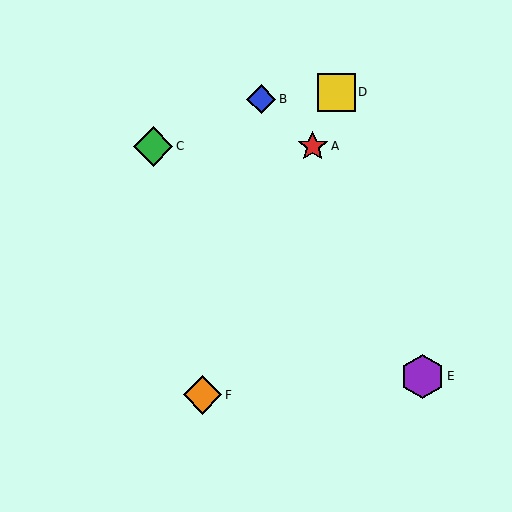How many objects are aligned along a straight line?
3 objects (A, D, F) are aligned along a straight line.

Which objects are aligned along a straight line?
Objects A, D, F are aligned along a straight line.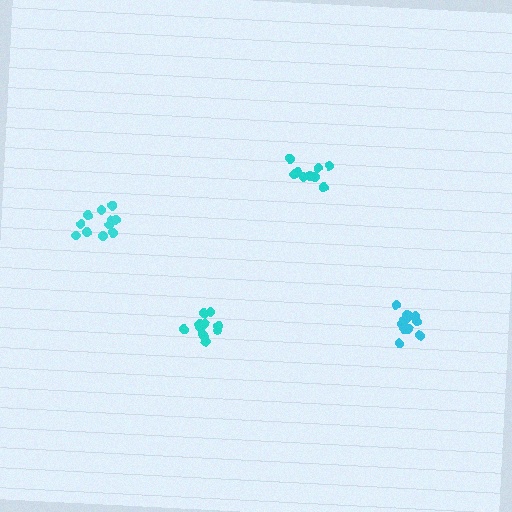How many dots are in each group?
Group 1: 13 dots, Group 2: 10 dots, Group 3: 11 dots, Group 4: 11 dots (45 total).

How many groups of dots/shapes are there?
There are 4 groups.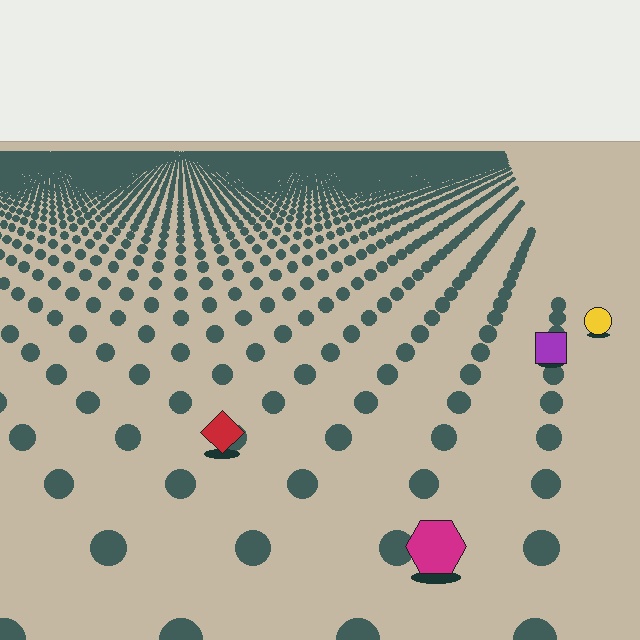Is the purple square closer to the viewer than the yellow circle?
Yes. The purple square is closer — you can tell from the texture gradient: the ground texture is coarser near it.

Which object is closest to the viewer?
The magenta hexagon is closest. The texture marks near it are larger and more spread out.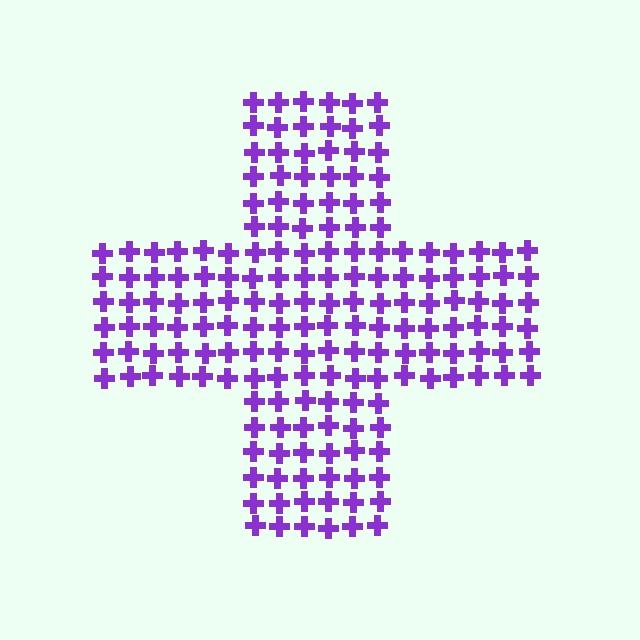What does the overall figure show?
The overall figure shows a cross.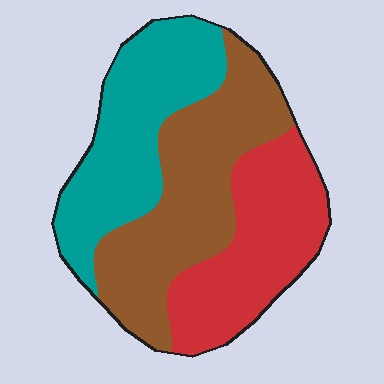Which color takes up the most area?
Brown, at roughly 40%.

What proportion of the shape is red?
Red takes up about one third (1/3) of the shape.